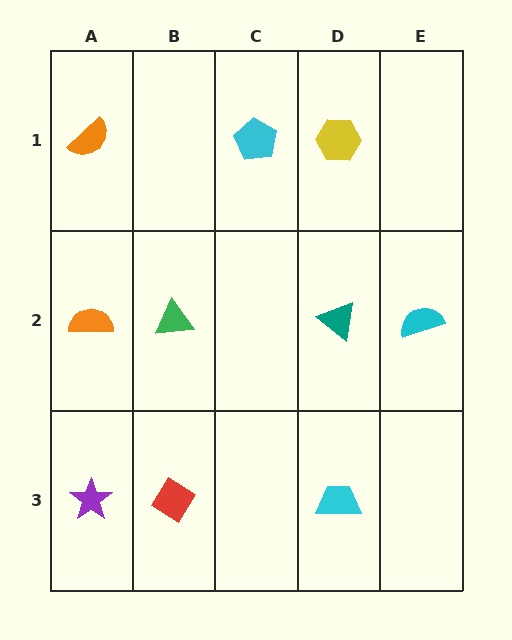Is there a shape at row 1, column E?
No, that cell is empty.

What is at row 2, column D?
A teal triangle.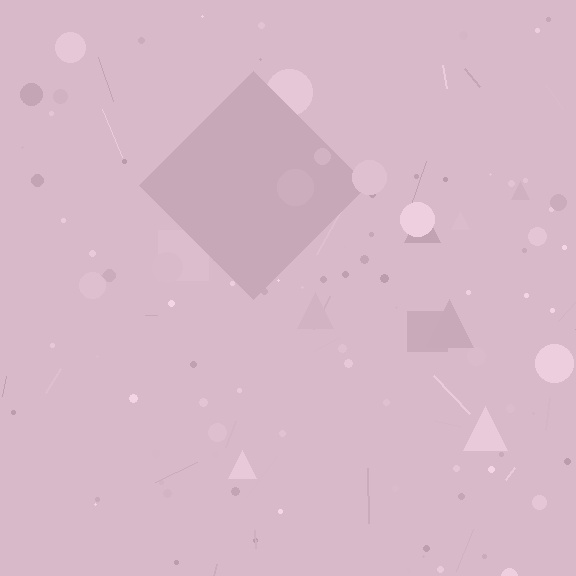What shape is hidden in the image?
A diamond is hidden in the image.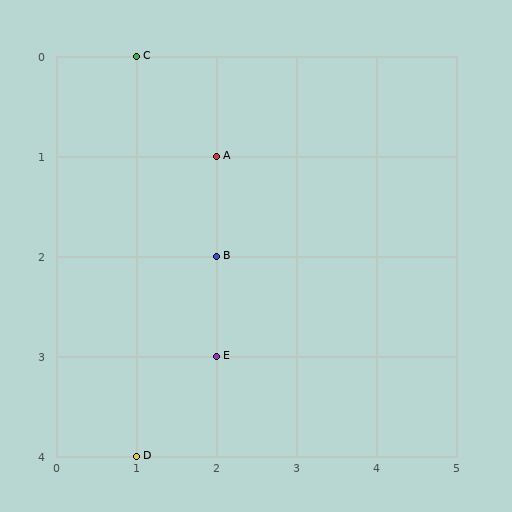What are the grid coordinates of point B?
Point B is at grid coordinates (2, 2).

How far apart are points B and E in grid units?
Points B and E are 1 row apart.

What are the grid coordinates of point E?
Point E is at grid coordinates (2, 3).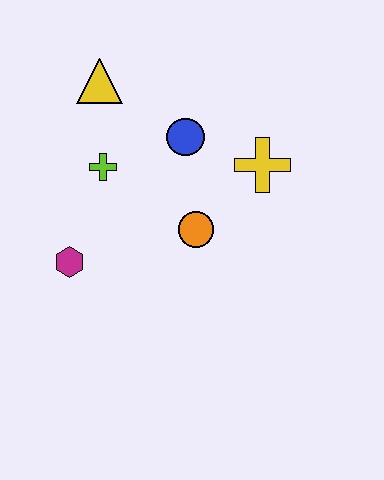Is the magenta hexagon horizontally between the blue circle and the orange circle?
No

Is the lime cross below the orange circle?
No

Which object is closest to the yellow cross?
The blue circle is closest to the yellow cross.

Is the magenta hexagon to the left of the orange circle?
Yes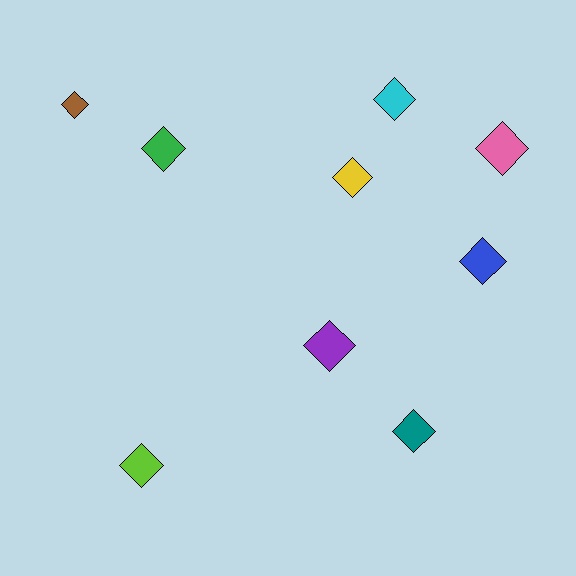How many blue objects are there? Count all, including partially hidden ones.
There is 1 blue object.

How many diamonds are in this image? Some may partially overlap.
There are 9 diamonds.